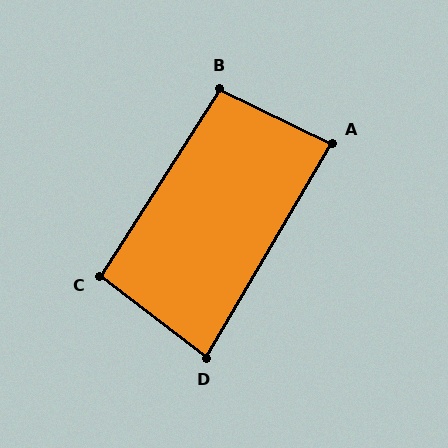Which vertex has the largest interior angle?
B, at approximately 97 degrees.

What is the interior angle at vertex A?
Approximately 85 degrees (approximately right).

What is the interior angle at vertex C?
Approximately 95 degrees (approximately right).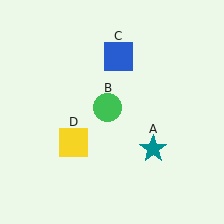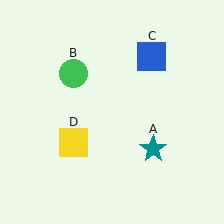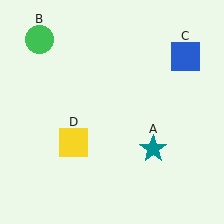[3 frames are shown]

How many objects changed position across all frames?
2 objects changed position: green circle (object B), blue square (object C).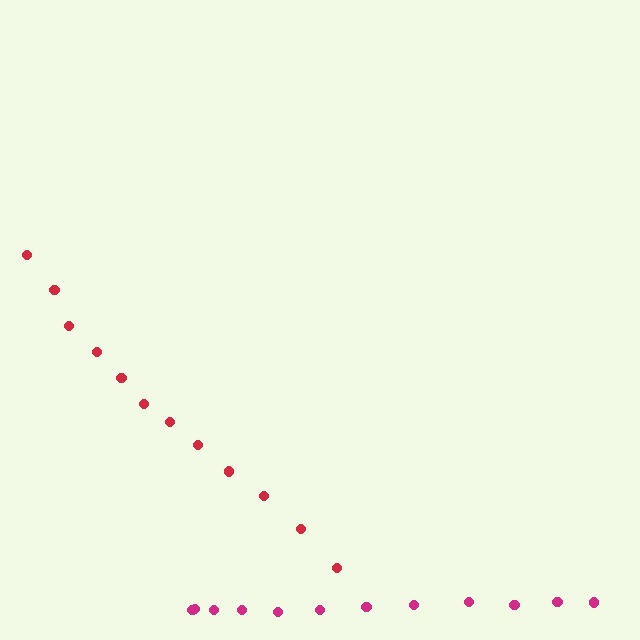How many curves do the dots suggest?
There are 2 distinct paths.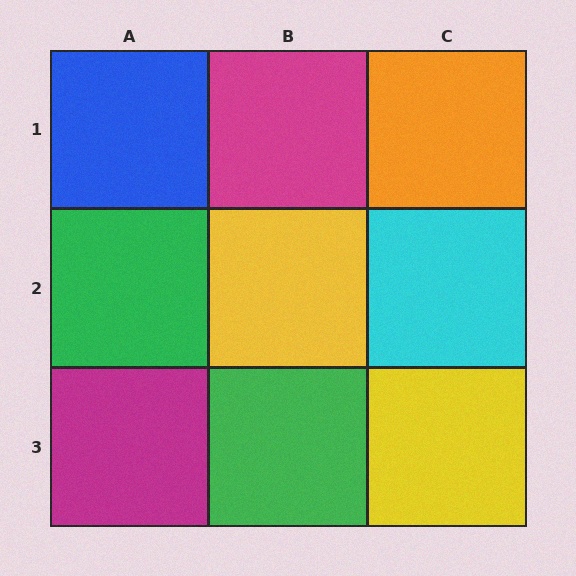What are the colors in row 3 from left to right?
Magenta, green, yellow.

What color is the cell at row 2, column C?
Cyan.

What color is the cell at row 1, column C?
Orange.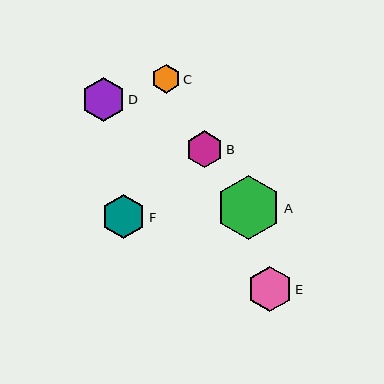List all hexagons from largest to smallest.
From largest to smallest: A, E, F, D, B, C.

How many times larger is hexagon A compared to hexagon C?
Hexagon A is approximately 2.3 times the size of hexagon C.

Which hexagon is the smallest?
Hexagon C is the smallest with a size of approximately 29 pixels.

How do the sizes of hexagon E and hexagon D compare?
Hexagon E and hexagon D are approximately the same size.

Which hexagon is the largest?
Hexagon A is the largest with a size of approximately 64 pixels.